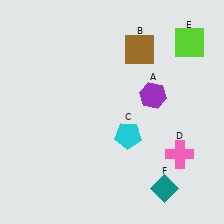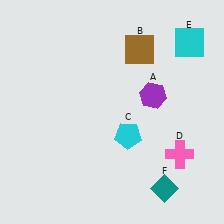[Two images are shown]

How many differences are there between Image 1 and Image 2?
There is 1 difference between the two images.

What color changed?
The square (E) changed from lime in Image 1 to cyan in Image 2.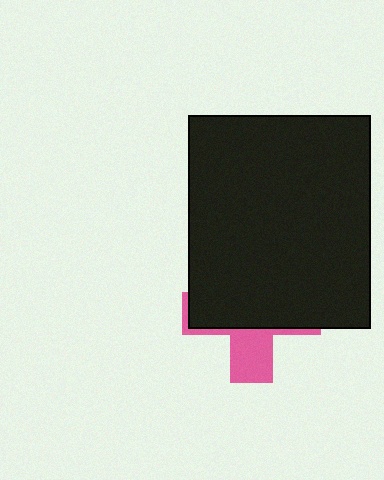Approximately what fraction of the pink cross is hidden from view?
Roughly 69% of the pink cross is hidden behind the black rectangle.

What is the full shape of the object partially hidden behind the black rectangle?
The partially hidden object is a pink cross.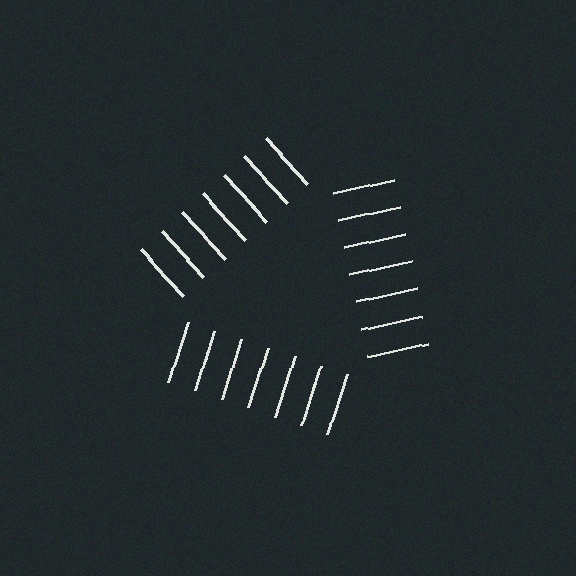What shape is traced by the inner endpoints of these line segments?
An illusory triangle — the line segments terminate on its edges but no continuous stroke is drawn.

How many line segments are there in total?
21 — 7 along each of the 3 edges.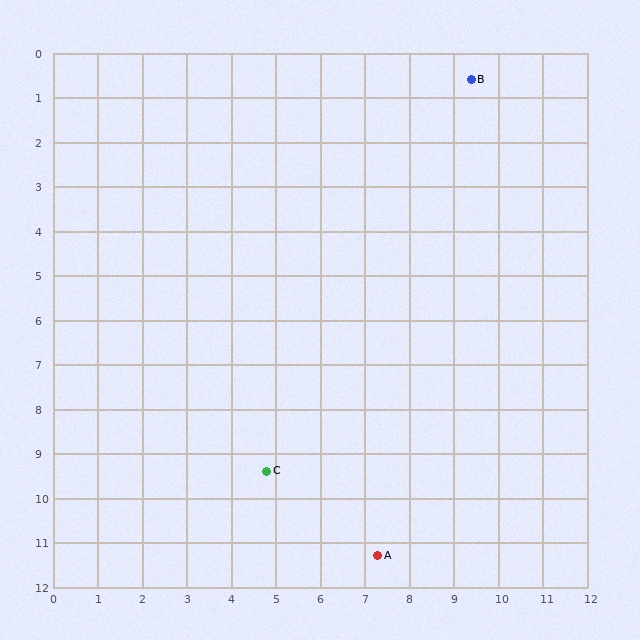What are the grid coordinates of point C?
Point C is at approximately (4.8, 9.4).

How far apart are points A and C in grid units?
Points A and C are about 3.1 grid units apart.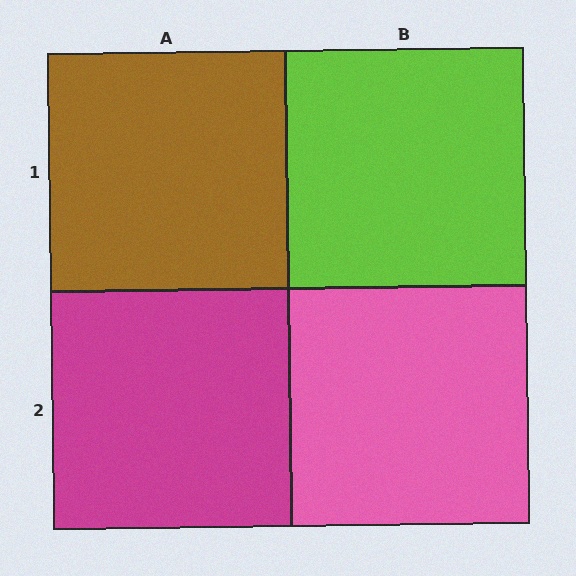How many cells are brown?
1 cell is brown.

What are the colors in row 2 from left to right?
Magenta, pink.